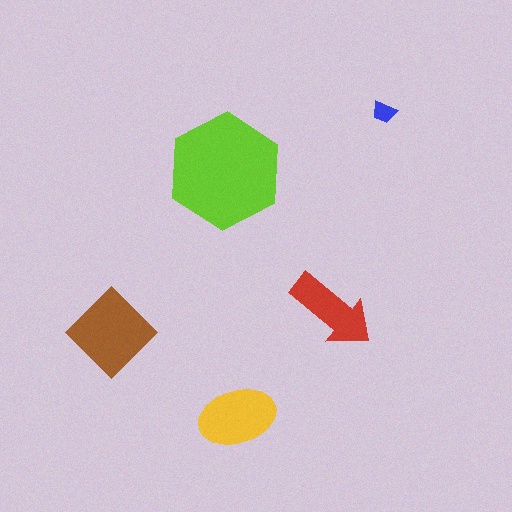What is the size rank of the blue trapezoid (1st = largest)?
5th.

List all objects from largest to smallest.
The lime hexagon, the brown diamond, the yellow ellipse, the red arrow, the blue trapezoid.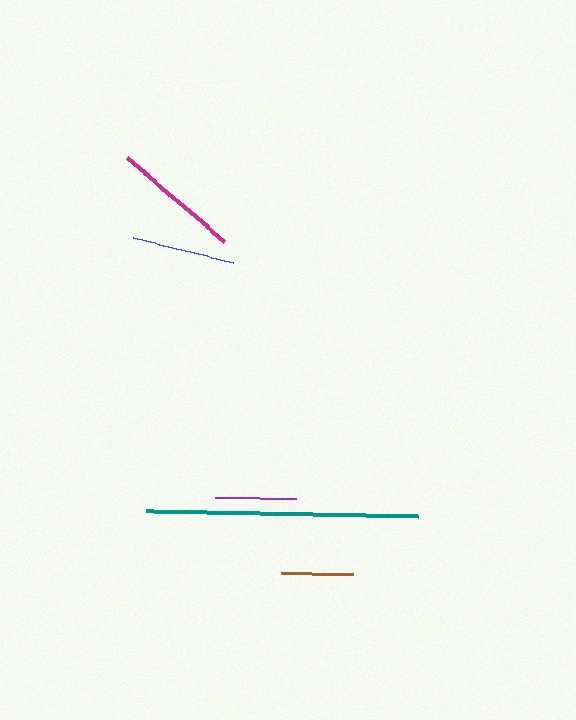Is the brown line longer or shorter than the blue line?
The blue line is longer than the brown line.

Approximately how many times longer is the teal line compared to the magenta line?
The teal line is approximately 2.1 times the length of the magenta line.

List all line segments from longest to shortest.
From longest to shortest: teal, magenta, blue, purple, brown.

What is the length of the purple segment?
The purple segment is approximately 81 pixels long.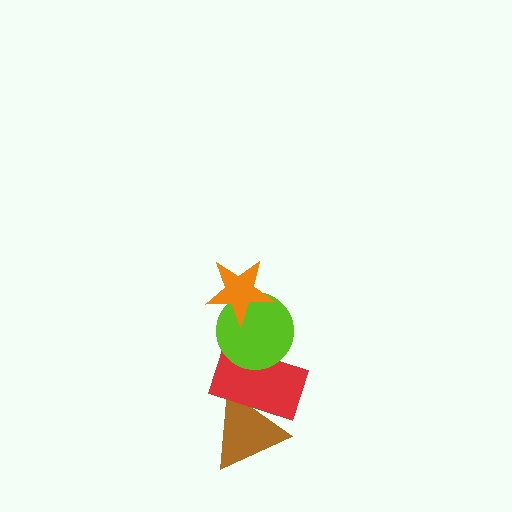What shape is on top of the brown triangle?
The red rectangle is on top of the brown triangle.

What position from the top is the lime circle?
The lime circle is 2nd from the top.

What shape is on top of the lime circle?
The orange star is on top of the lime circle.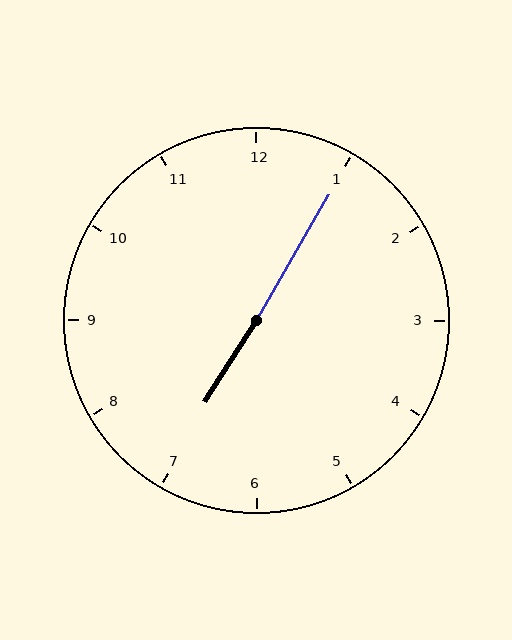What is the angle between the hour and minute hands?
Approximately 178 degrees.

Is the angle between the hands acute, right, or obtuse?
It is obtuse.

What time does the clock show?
7:05.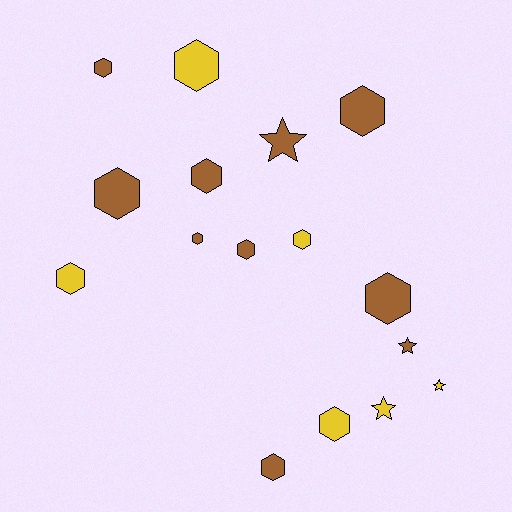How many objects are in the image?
There are 16 objects.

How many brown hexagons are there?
There are 8 brown hexagons.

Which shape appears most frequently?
Hexagon, with 12 objects.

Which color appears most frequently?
Brown, with 10 objects.